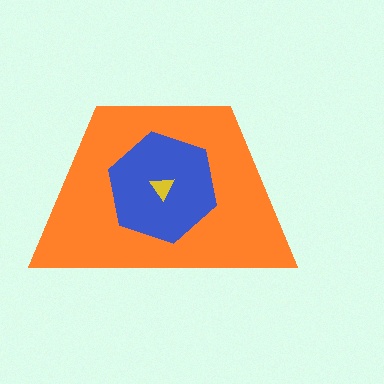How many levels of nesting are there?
3.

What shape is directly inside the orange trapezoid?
The blue hexagon.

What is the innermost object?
The yellow triangle.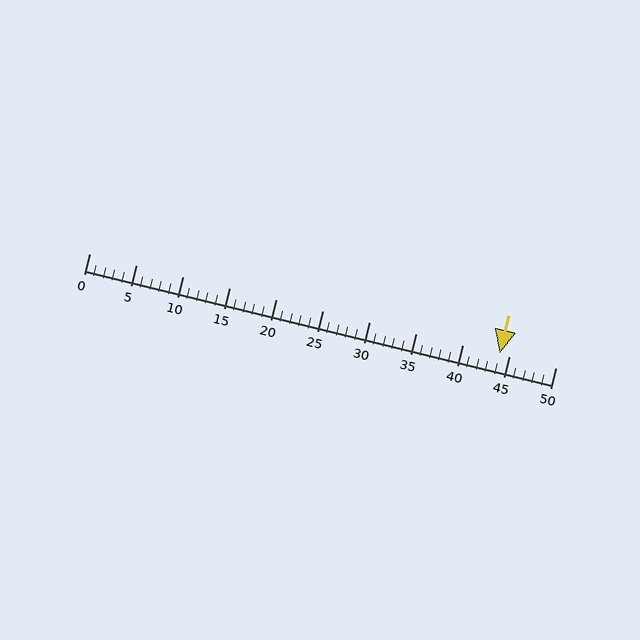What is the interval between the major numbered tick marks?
The major tick marks are spaced 5 units apart.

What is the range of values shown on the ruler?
The ruler shows values from 0 to 50.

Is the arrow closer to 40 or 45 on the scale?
The arrow is closer to 45.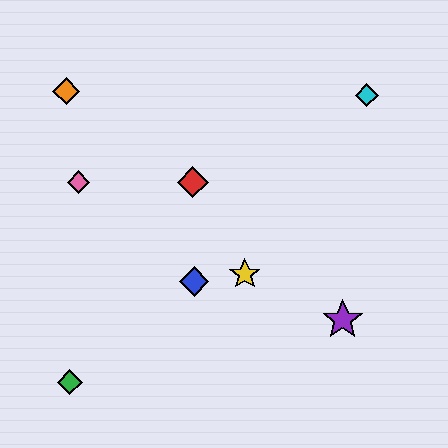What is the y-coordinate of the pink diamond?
The pink diamond is at y≈182.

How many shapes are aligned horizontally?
2 shapes (the red diamond, the pink diamond) are aligned horizontally.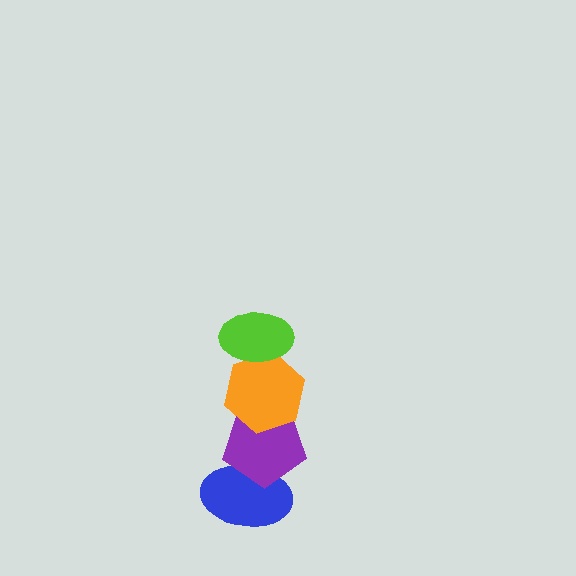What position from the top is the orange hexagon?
The orange hexagon is 2nd from the top.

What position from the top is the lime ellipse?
The lime ellipse is 1st from the top.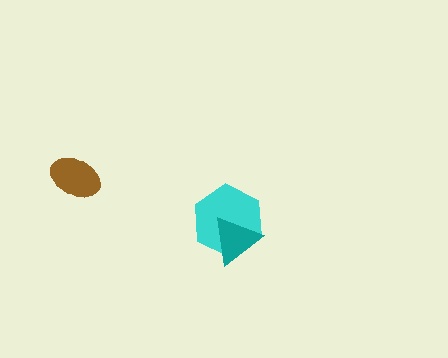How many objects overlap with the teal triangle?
1 object overlaps with the teal triangle.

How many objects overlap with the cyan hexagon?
1 object overlaps with the cyan hexagon.